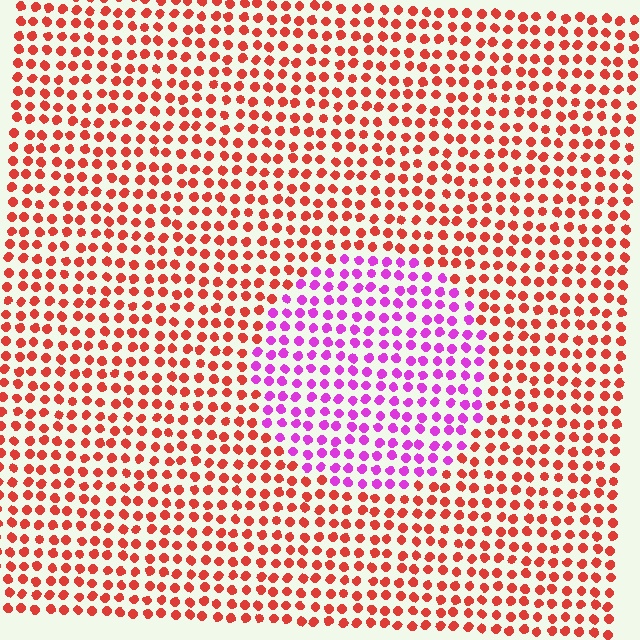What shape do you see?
I see a circle.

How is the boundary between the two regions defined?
The boundary is defined purely by a slight shift in hue (about 63 degrees). Spacing, size, and orientation are identical on both sides.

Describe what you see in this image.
The image is filled with small red elements in a uniform arrangement. A circle-shaped region is visible where the elements are tinted to a slightly different hue, forming a subtle color boundary.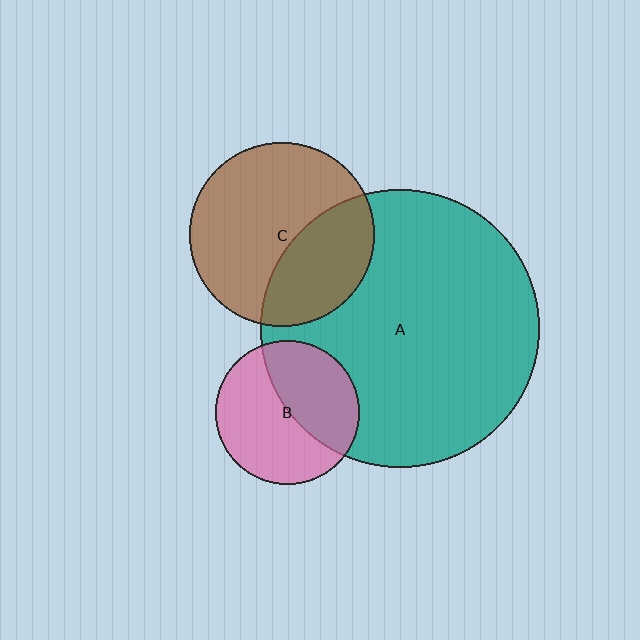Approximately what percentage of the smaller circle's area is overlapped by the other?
Approximately 35%.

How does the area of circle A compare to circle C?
Approximately 2.3 times.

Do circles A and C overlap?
Yes.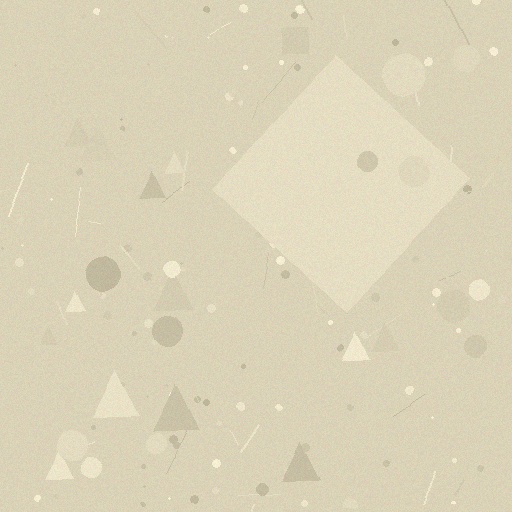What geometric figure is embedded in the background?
A diamond is embedded in the background.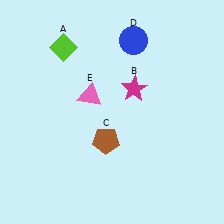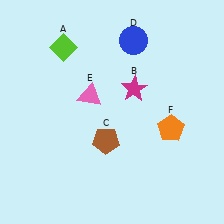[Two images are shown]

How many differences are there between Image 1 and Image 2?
There is 1 difference between the two images.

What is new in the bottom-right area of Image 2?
An orange pentagon (F) was added in the bottom-right area of Image 2.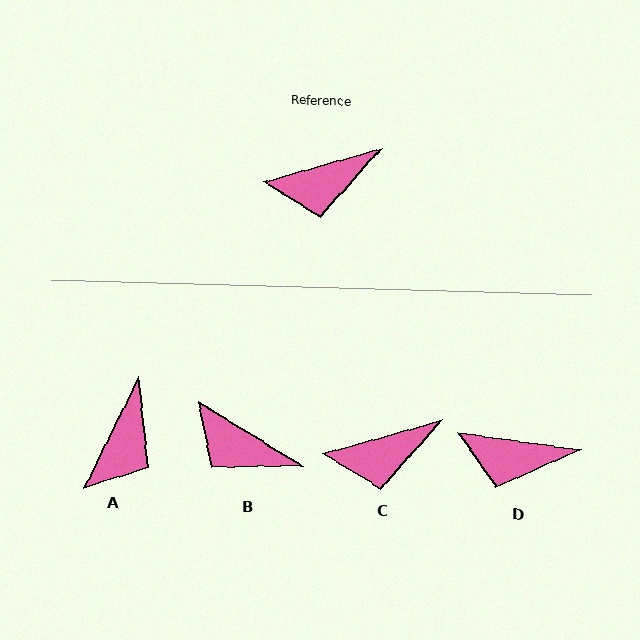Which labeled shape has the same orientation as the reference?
C.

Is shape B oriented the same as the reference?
No, it is off by about 48 degrees.